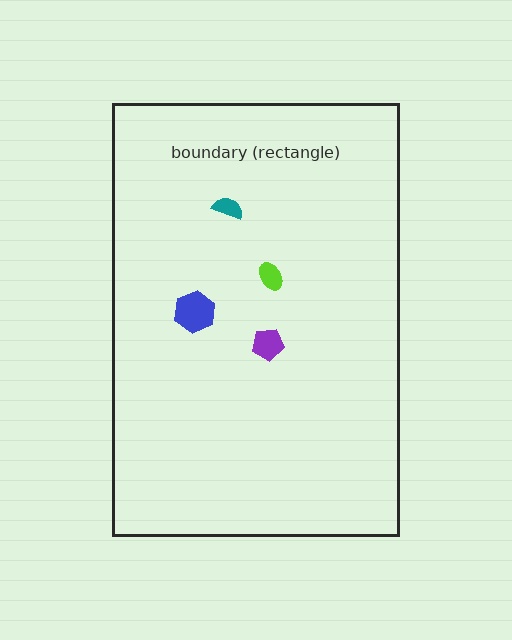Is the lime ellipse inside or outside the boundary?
Inside.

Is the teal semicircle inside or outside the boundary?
Inside.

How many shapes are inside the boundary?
4 inside, 0 outside.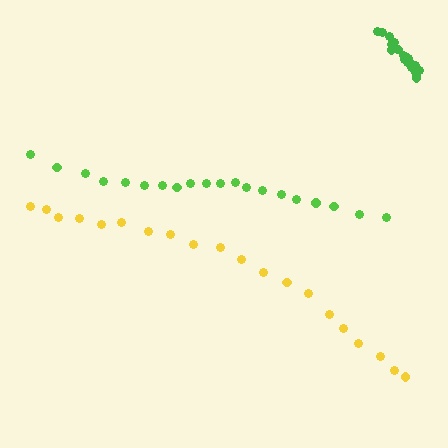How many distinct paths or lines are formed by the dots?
There are 3 distinct paths.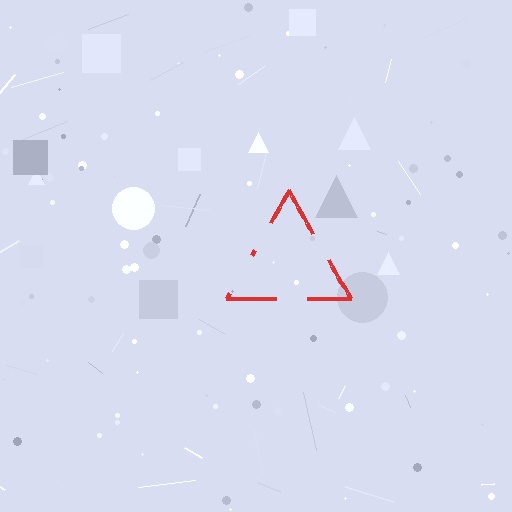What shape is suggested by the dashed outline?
The dashed outline suggests a triangle.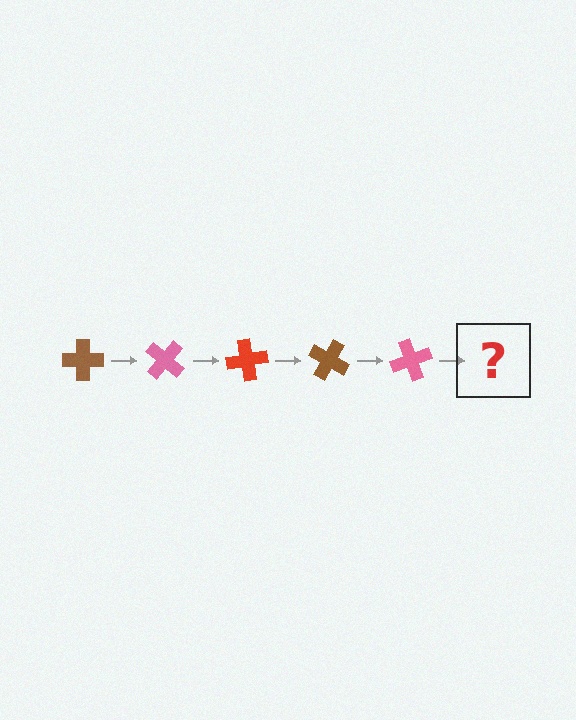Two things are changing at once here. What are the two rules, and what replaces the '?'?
The two rules are that it rotates 40 degrees each step and the color cycles through brown, pink, and red. The '?' should be a red cross, rotated 200 degrees from the start.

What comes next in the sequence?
The next element should be a red cross, rotated 200 degrees from the start.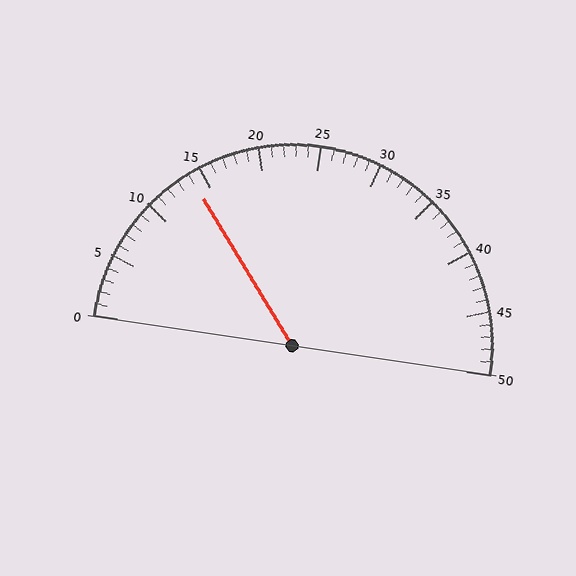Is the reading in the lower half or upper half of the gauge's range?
The reading is in the lower half of the range (0 to 50).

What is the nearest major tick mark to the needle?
The nearest major tick mark is 15.